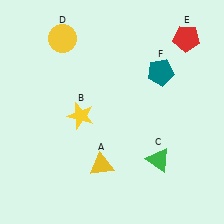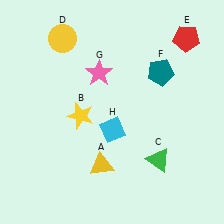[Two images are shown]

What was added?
A pink star (G), a cyan diamond (H) were added in Image 2.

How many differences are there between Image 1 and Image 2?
There are 2 differences between the two images.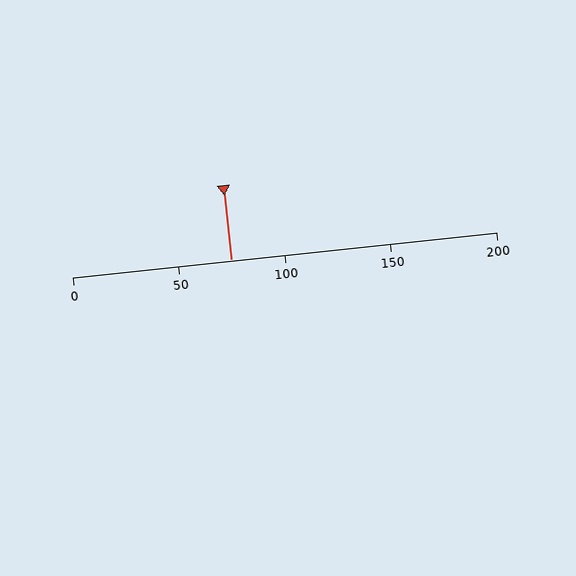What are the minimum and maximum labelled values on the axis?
The axis runs from 0 to 200.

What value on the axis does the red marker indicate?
The marker indicates approximately 75.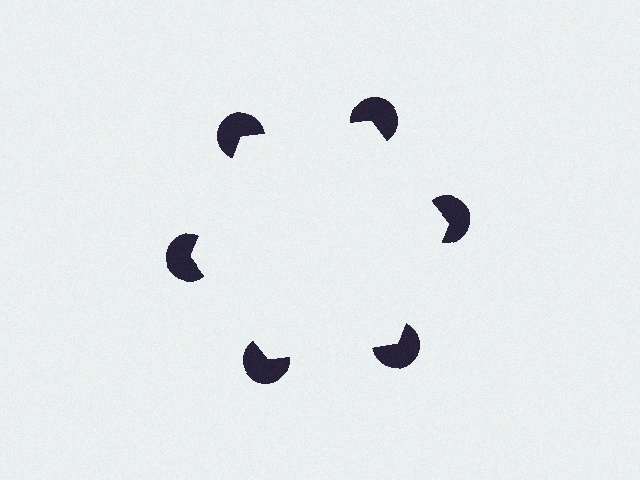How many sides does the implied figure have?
6 sides.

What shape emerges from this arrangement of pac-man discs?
An illusory hexagon — its edges are inferred from the aligned wedge cuts in the pac-man discs, not physically drawn.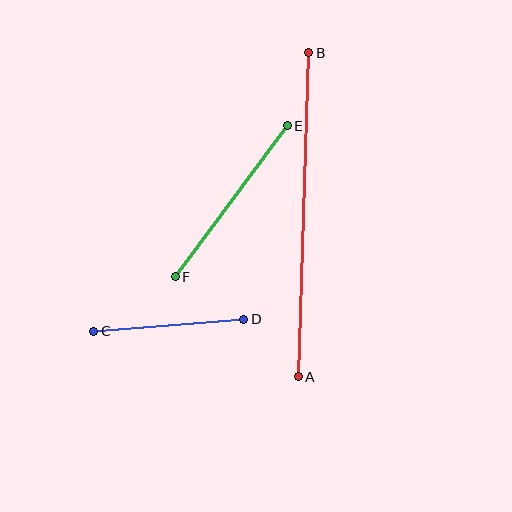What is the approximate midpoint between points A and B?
The midpoint is at approximately (304, 215) pixels.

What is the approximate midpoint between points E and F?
The midpoint is at approximately (231, 201) pixels.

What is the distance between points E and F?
The distance is approximately 188 pixels.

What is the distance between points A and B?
The distance is approximately 324 pixels.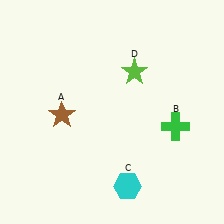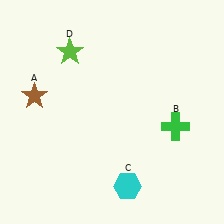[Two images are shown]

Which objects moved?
The objects that moved are: the brown star (A), the lime star (D).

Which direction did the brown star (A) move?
The brown star (A) moved left.